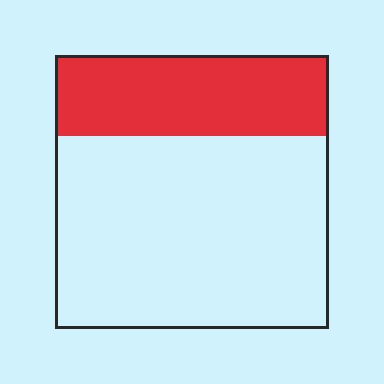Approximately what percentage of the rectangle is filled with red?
Approximately 30%.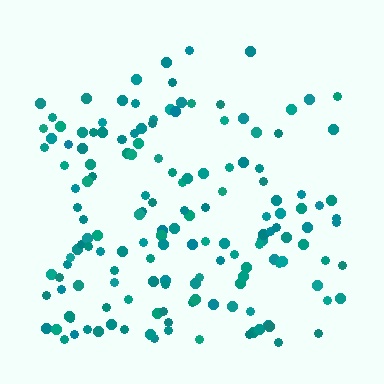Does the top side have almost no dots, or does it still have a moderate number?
Still a moderate number, just noticeably fewer than the bottom.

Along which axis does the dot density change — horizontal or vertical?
Vertical.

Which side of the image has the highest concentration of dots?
The bottom.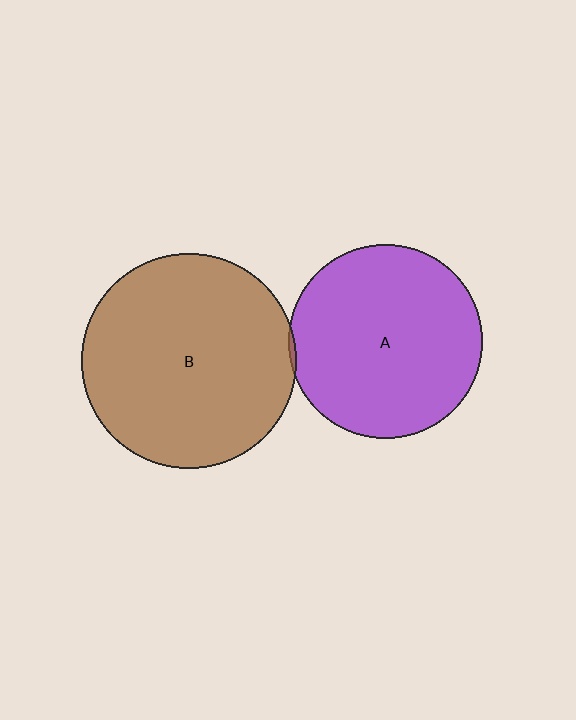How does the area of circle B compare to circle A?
Approximately 1.2 times.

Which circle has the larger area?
Circle B (brown).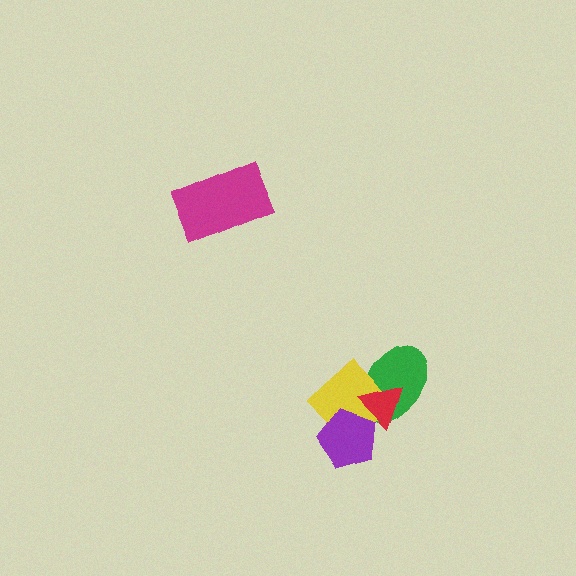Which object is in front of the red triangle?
The purple pentagon is in front of the red triangle.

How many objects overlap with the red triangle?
3 objects overlap with the red triangle.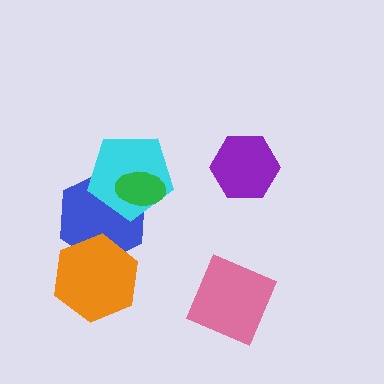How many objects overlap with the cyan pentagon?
2 objects overlap with the cyan pentagon.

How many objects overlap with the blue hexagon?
3 objects overlap with the blue hexagon.